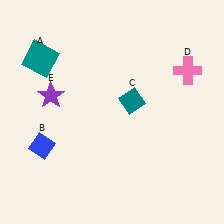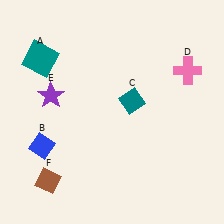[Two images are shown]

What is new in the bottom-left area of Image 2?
A brown diamond (F) was added in the bottom-left area of Image 2.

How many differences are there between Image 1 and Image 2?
There is 1 difference between the two images.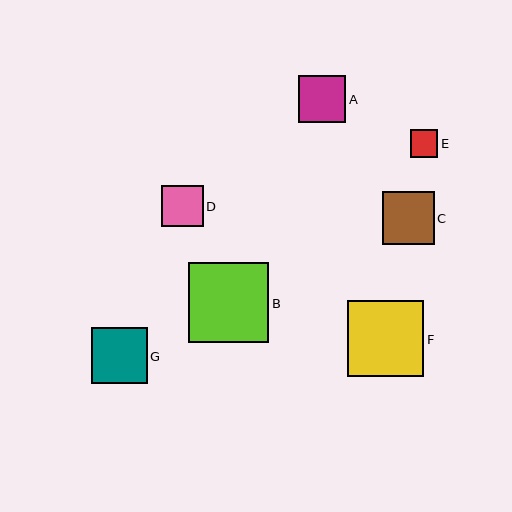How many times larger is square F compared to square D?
Square F is approximately 1.8 times the size of square D.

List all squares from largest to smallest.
From largest to smallest: B, F, G, C, A, D, E.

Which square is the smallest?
Square E is the smallest with a size of approximately 28 pixels.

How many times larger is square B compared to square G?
Square B is approximately 1.4 times the size of square G.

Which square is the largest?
Square B is the largest with a size of approximately 80 pixels.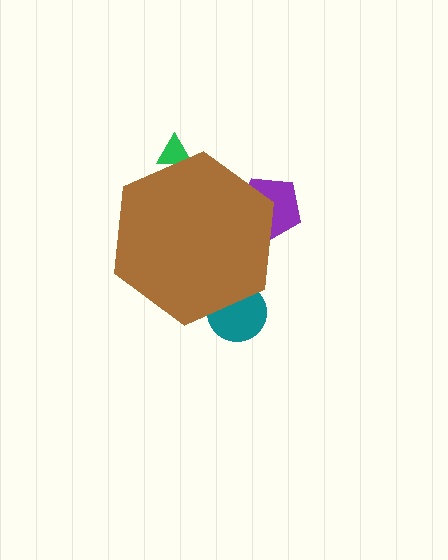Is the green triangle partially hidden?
Yes, the green triangle is partially hidden behind the brown hexagon.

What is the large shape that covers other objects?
A brown hexagon.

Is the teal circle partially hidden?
Yes, the teal circle is partially hidden behind the brown hexagon.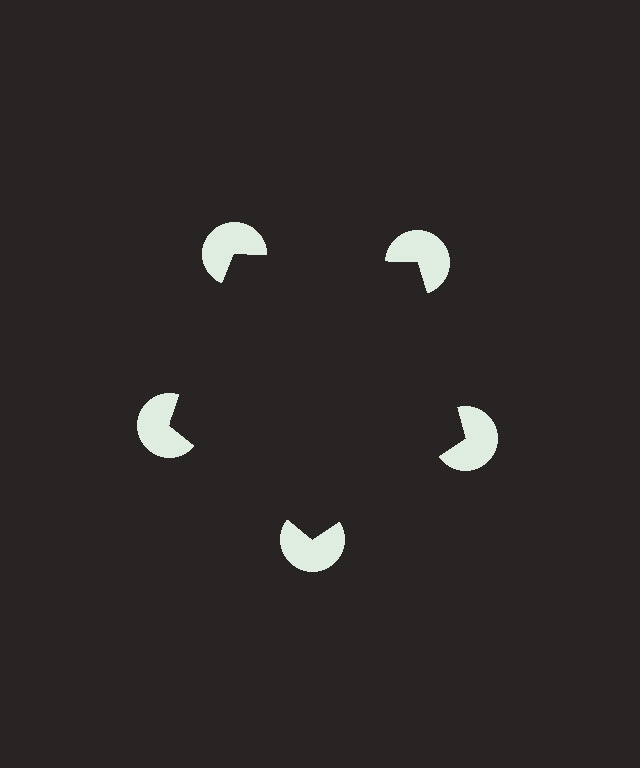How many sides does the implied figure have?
5 sides.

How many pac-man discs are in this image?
There are 5 — one at each vertex of the illusory pentagon.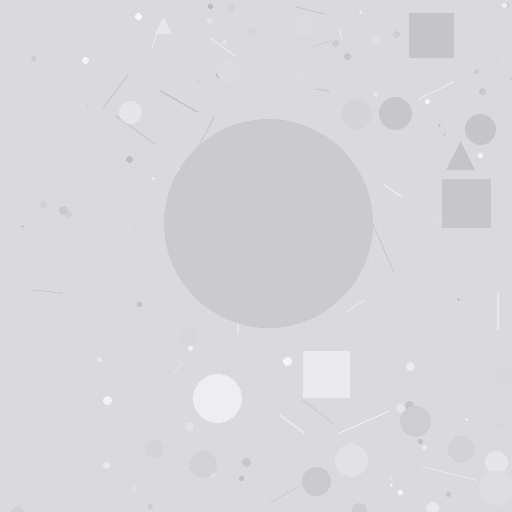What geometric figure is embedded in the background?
A circle is embedded in the background.